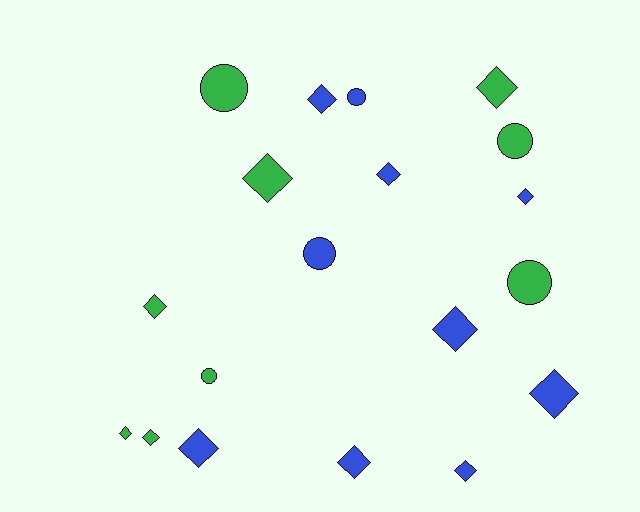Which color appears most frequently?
Blue, with 10 objects.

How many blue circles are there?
There are 2 blue circles.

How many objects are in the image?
There are 19 objects.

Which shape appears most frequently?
Diamond, with 13 objects.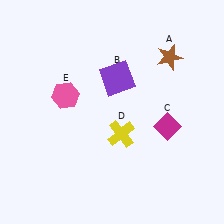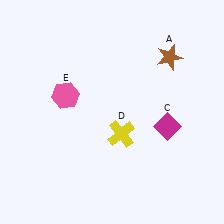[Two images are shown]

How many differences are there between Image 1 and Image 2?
There is 1 difference between the two images.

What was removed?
The purple square (B) was removed in Image 2.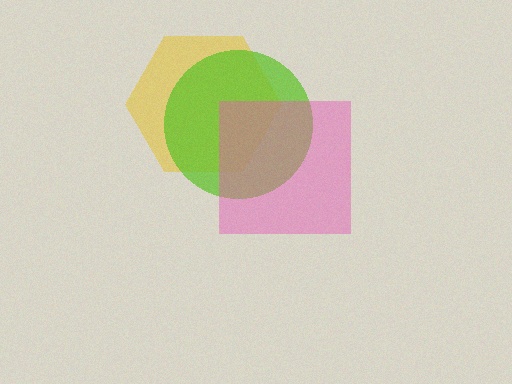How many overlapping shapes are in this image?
There are 3 overlapping shapes in the image.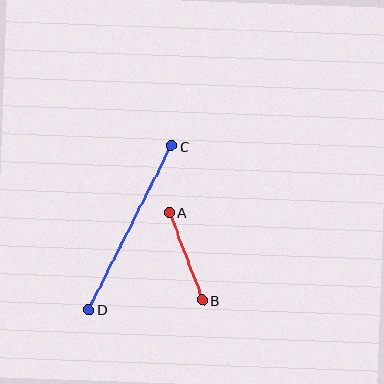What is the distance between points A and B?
The distance is approximately 94 pixels.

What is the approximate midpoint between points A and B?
The midpoint is at approximately (186, 256) pixels.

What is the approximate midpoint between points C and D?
The midpoint is at approximately (130, 228) pixels.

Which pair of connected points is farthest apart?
Points C and D are farthest apart.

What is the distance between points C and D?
The distance is approximately 183 pixels.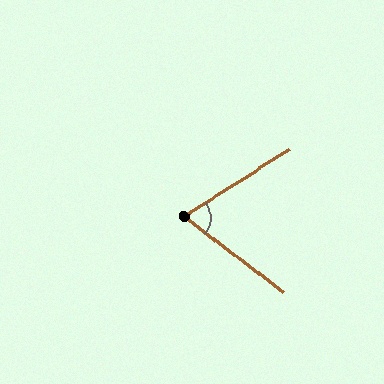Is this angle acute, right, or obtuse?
It is acute.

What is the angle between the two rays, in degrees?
Approximately 70 degrees.